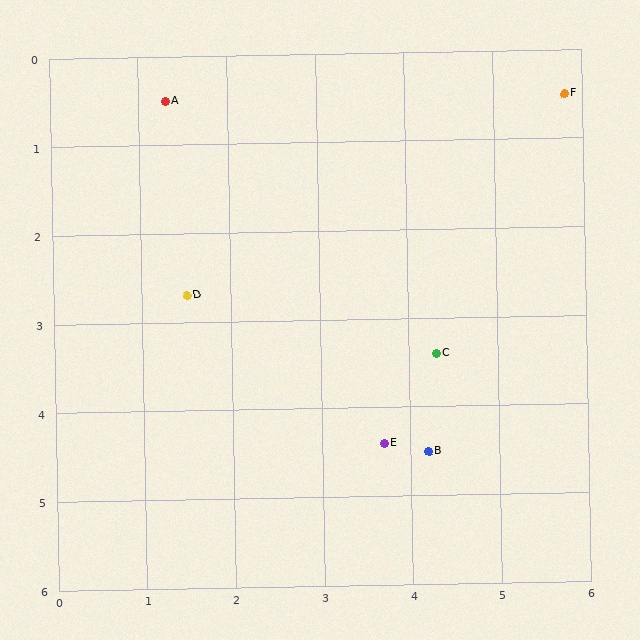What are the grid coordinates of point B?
Point B is at approximately (4.2, 4.5).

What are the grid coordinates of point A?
Point A is at approximately (1.3, 0.5).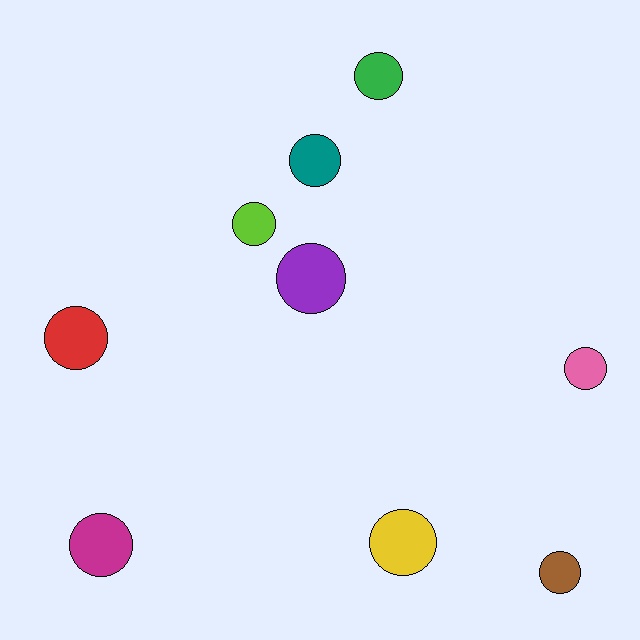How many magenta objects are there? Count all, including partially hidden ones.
There is 1 magenta object.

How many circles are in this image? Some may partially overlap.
There are 9 circles.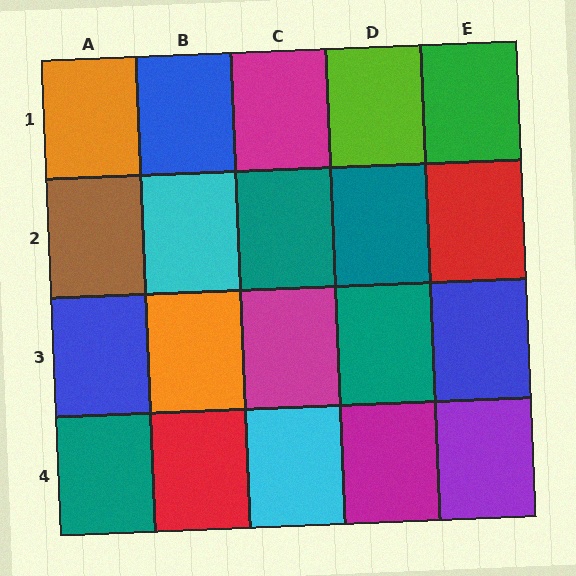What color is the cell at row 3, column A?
Blue.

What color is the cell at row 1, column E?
Green.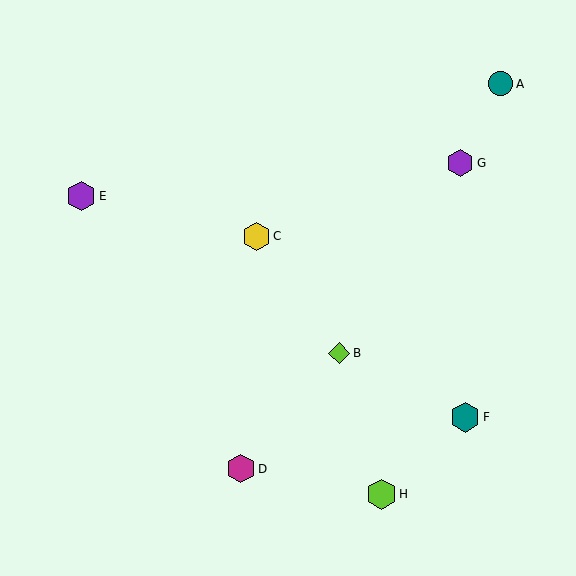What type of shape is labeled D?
Shape D is a magenta hexagon.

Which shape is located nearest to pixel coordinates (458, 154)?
The purple hexagon (labeled G) at (460, 163) is nearest to that location.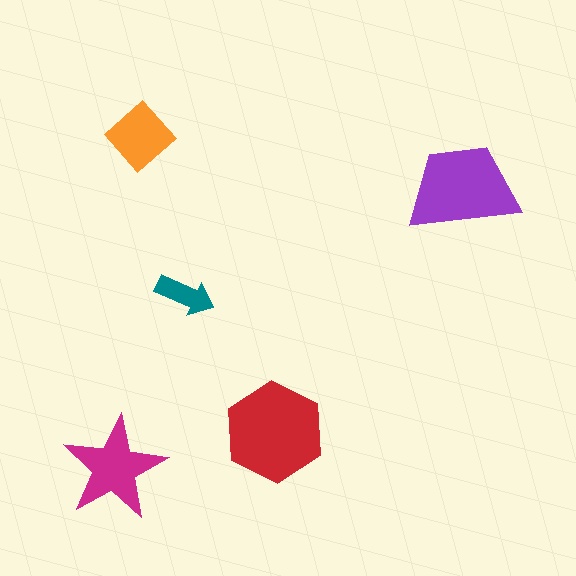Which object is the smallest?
The teal arrow.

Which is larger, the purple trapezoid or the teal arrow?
The purple trapezoid.